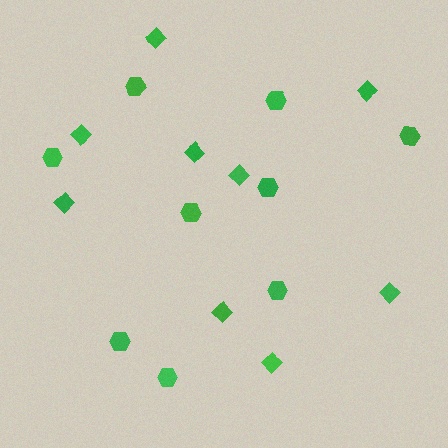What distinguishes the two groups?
There are 2 groups: one group of hexagons (9) and one group of diamonds (9).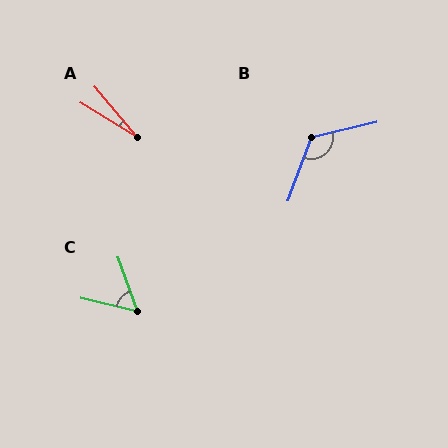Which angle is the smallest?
A, at approximately 18 degrees.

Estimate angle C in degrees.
Approximately 57 degrees.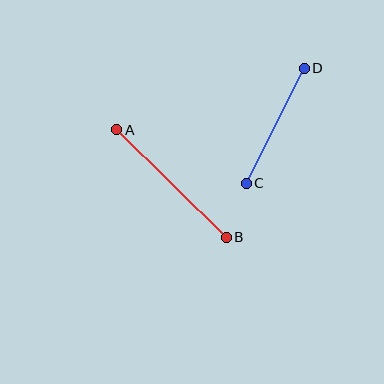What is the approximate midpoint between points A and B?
The midpoint is at approximately (172, 183) pixels.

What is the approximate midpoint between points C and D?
The midpoint is at approximately (275, 126) pixels.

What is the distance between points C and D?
The distance is approximately 129 pixels.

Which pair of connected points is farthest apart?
Points A and B are farthest apart.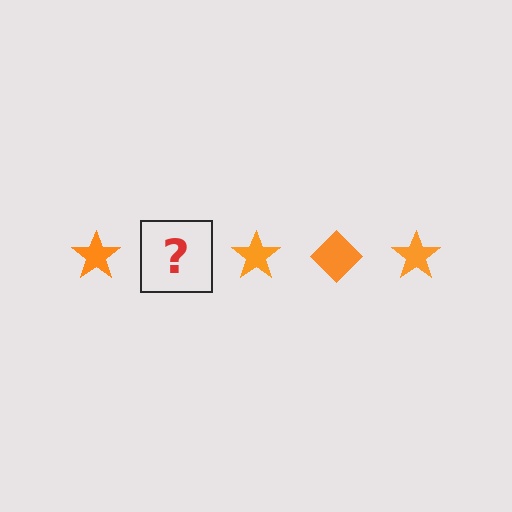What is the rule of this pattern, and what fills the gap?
The rule is that the pattern cycles through star, diamond shapes in orange. The gap should be filled with an orange diamond.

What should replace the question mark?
The question mark should be replaced with an orange diamond.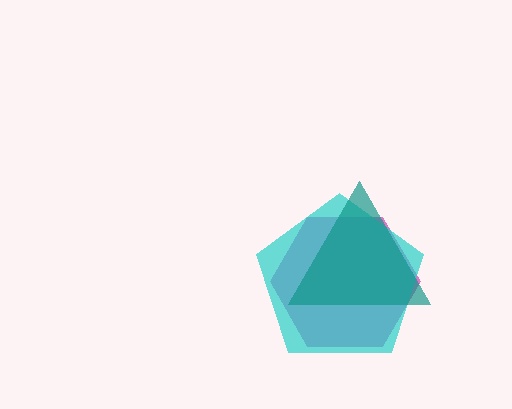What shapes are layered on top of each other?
The layered shapes are: a magenta hexagon, a cyan pentagon, a teal triangle.